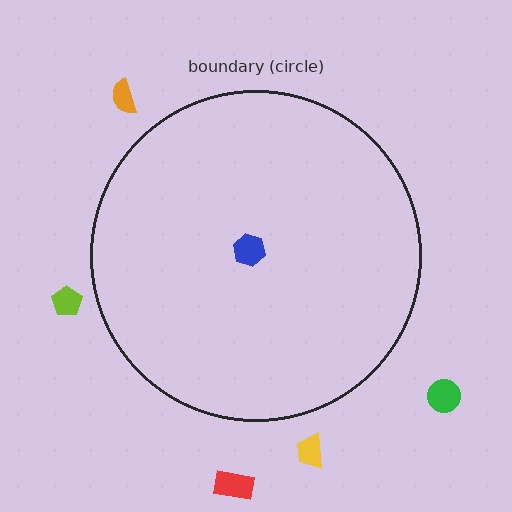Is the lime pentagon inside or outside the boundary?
Outside.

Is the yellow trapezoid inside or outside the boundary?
Outside.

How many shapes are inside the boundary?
1 inside, 5 outside.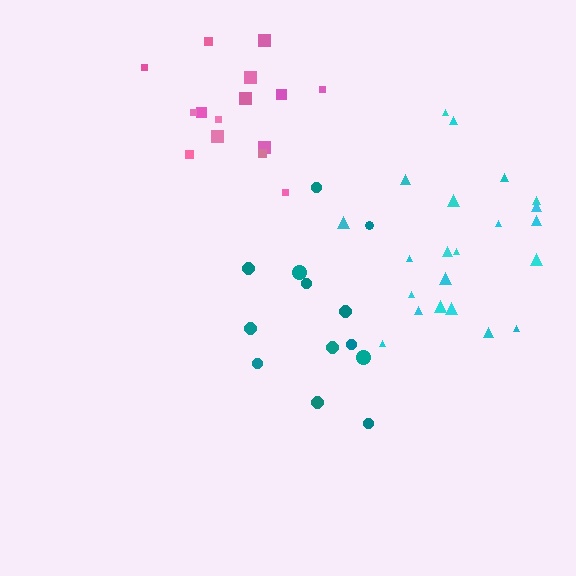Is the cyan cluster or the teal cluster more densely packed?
Cyan.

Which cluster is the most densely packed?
Pink.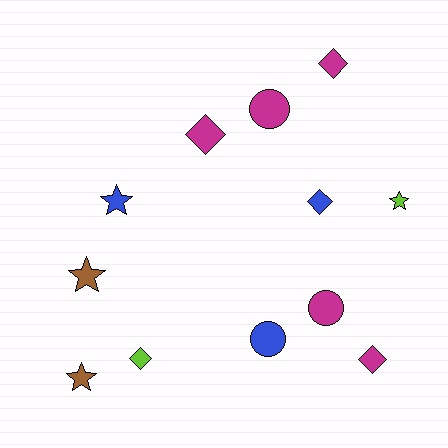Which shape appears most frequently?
Diamond, with 5 objects.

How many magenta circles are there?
There are 2 magenta circles.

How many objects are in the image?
There are 12 objects.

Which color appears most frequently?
Magenta, with 5 objects.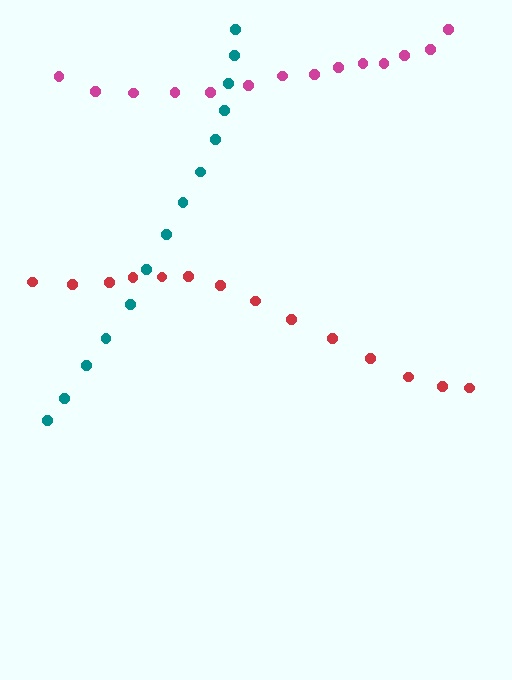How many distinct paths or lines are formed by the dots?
There are 3 distinct paths.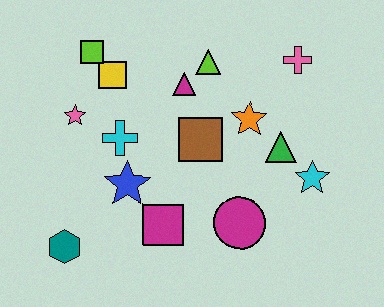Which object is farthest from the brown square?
The teal hexagon is farthest from the brown square.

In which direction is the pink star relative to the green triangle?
The pink star is to the left of the green triangle.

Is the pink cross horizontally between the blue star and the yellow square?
No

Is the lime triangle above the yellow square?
Yes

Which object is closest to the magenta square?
The blue star is closest to the magenta square.